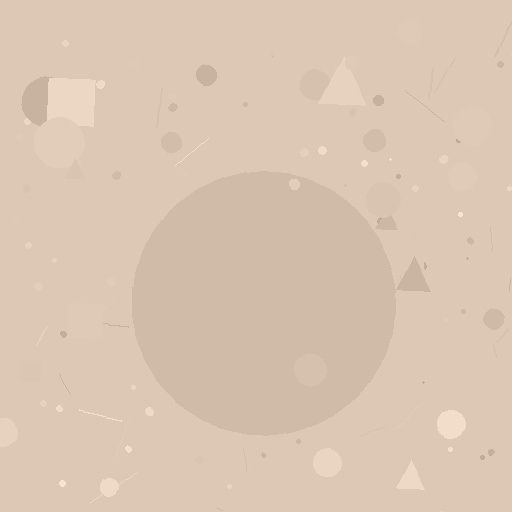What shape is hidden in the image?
A circle is hidden in the image.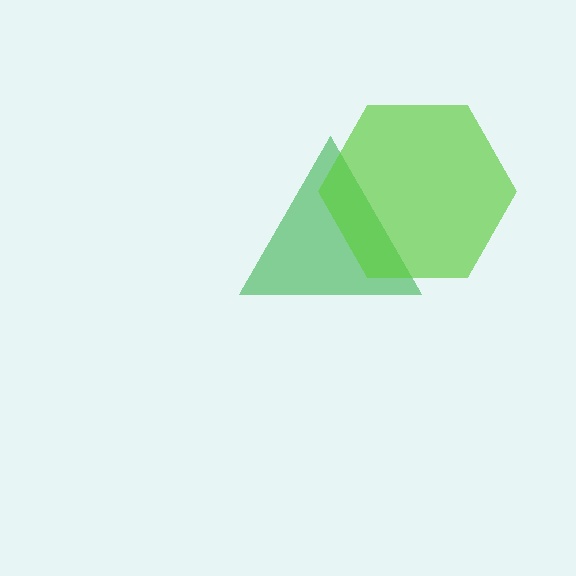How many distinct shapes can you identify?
There are 2 distinct shapes: a green triangle, a lime hexagon.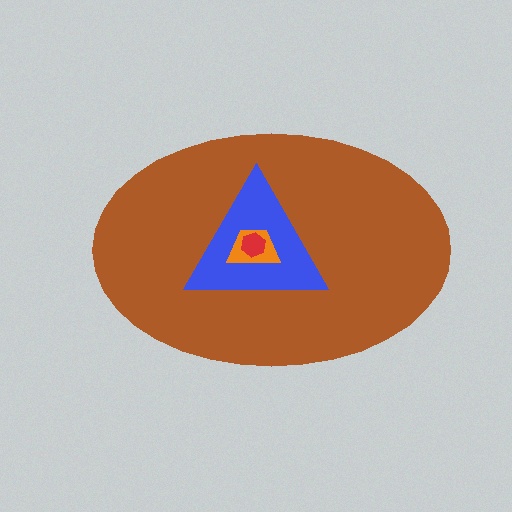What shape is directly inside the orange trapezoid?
The red hexagon.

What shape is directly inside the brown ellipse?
The blue triangle.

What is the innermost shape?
The red hexagon.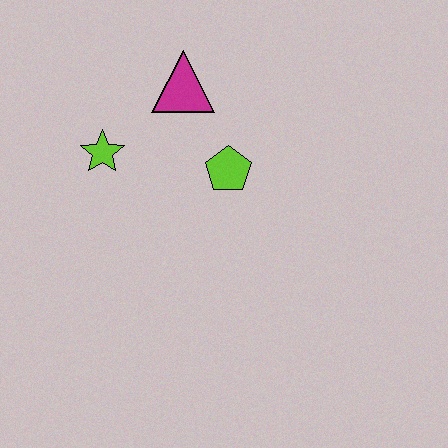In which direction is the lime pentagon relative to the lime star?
The lime pentagon is to the right of the lime star.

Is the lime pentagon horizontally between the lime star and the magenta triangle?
No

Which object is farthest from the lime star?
The lime pentagon is farthest from the lime star.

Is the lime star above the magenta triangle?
No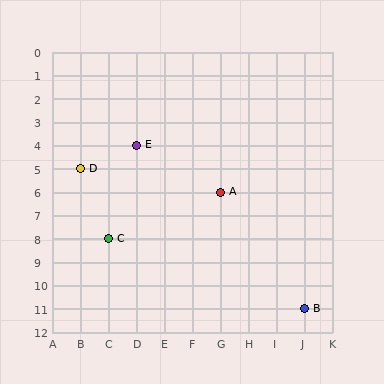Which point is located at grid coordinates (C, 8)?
Point C is at (C, 8).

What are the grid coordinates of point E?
Point E is at grid coordinates (D, 4).